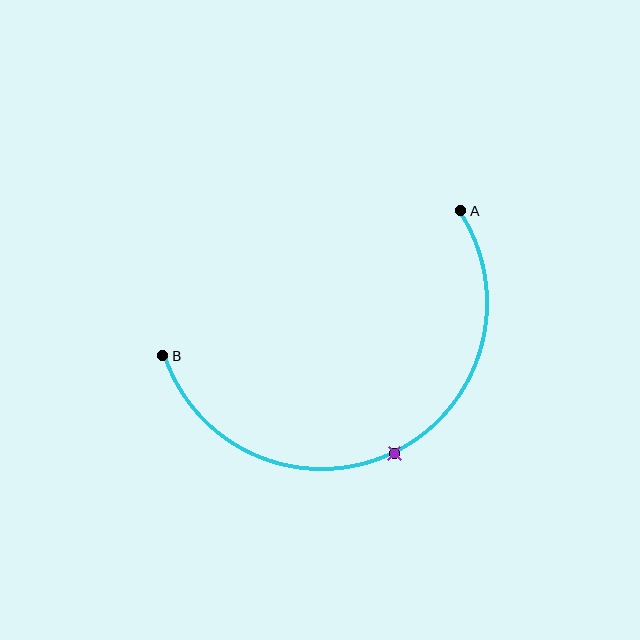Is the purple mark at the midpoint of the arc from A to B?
Yes. The purple mark lies on the arc at equal arc-length from both A and B — it is the arc midpoint.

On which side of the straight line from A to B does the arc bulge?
The arc bulges below the straight line connecting A and B.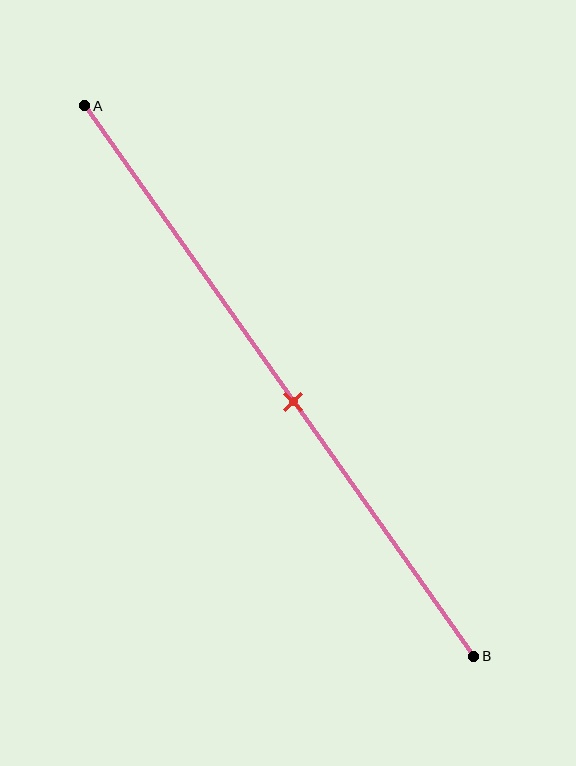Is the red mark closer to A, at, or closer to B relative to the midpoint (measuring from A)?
The red mark is closer to point B than the midpoint of segment AB.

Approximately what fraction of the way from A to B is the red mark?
The red mark is approximately 55% of the way from A to B.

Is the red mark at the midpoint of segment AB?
No, the mark is at about 55% from A, not at the 50% midpoint.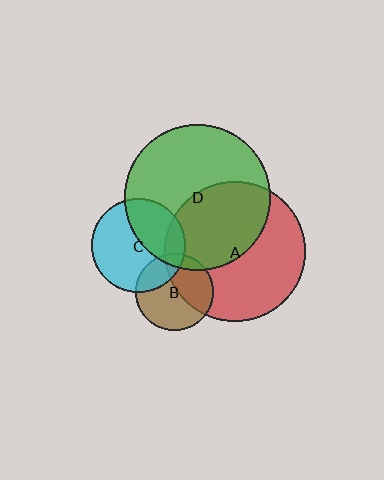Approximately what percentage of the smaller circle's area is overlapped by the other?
Approximately 40%.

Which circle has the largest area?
Circle D (green).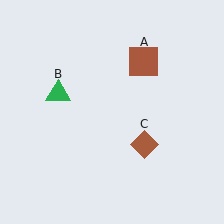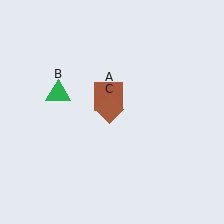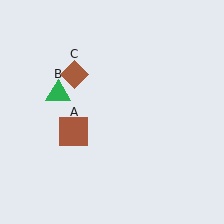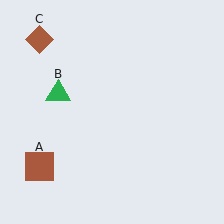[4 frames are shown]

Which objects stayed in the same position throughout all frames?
Green triangle (object B) remained stationary.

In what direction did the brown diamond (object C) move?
The brown diamond (object C) moved up and to the left.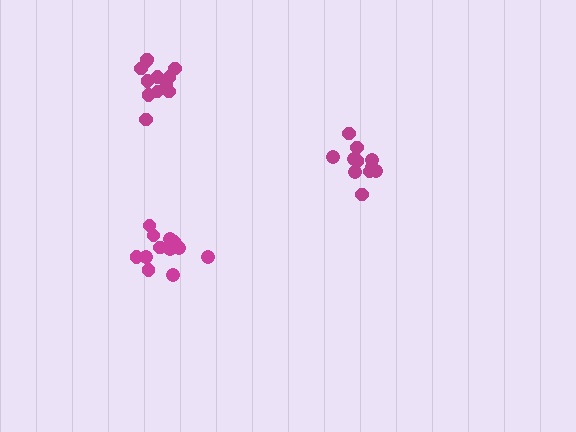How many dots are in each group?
Group 1: 12 dots, Group 2: 14 dots, Group 3: 11 dots (37 total).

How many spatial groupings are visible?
There are 3 spatial groupings.